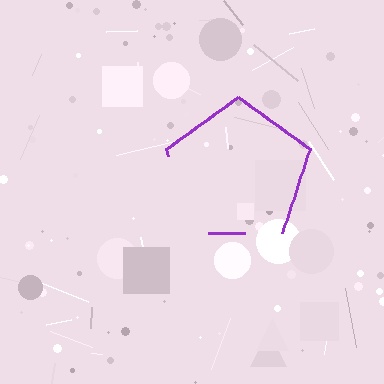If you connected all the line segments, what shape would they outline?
They would outline a pentagon.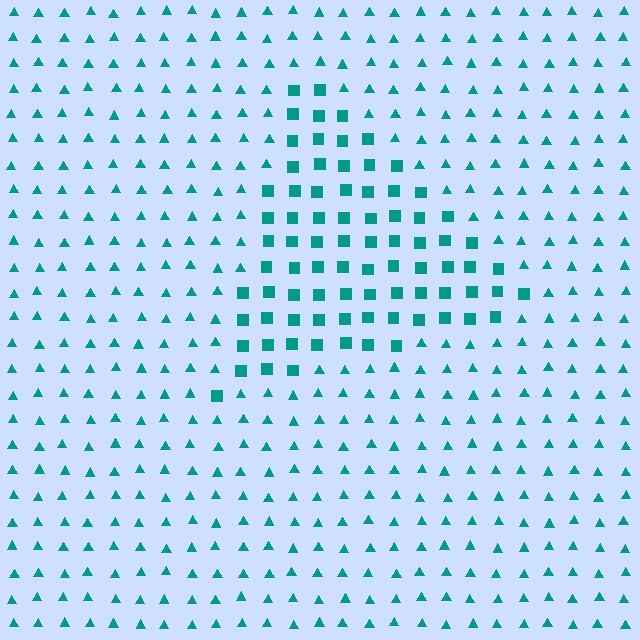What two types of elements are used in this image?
The image uses squares inside the triangle region and triangles outside it.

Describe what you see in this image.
The image is filled with small teal elements arranged in a uniform grid. A triangle-shaped region contains squares, while the surrounding area contains triangles. The boundary is defined purely by the change in element shape.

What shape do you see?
I see a triangle.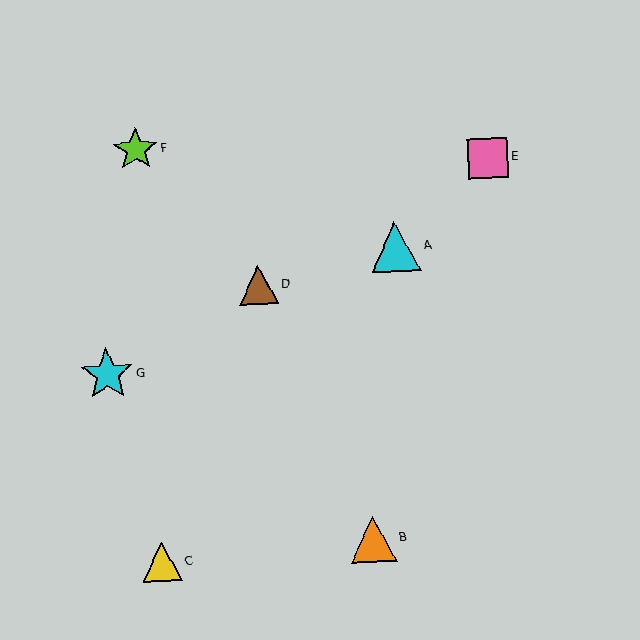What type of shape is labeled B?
Shape B is an orange triangle.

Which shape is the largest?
The cyan star (labeled G) is the largest.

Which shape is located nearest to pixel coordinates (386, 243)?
The cyan triangle (labeled A) at (395, 247) is nearest to that location.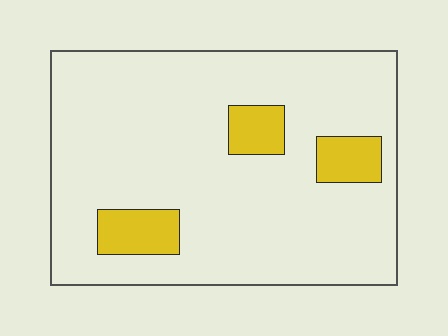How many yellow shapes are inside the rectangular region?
3.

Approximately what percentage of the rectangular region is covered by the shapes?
Approximately 10%.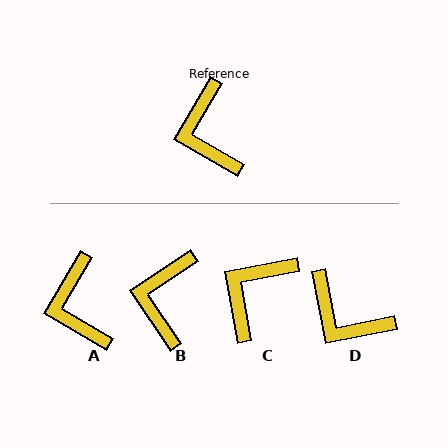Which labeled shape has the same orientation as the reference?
A.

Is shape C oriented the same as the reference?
No, it is off by about 49 degrees.